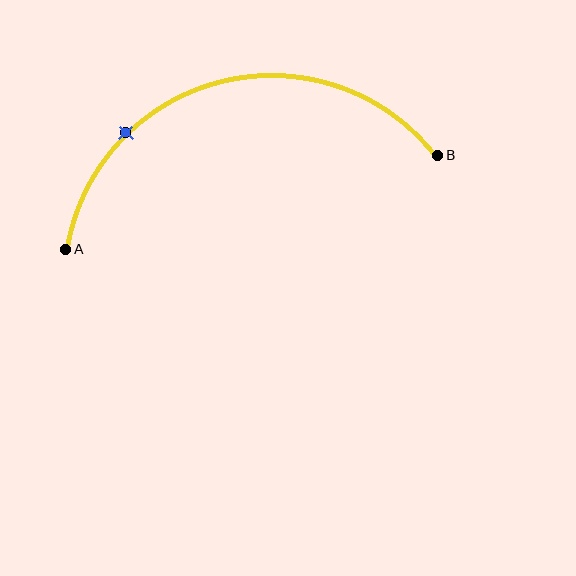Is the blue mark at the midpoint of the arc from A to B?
No. The blue mark lies on the arc but is closer to endpoint A. The arc midpoint would be at the point on the curve equidistant along the arc from both A and B.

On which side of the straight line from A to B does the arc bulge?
The arc bulges above the straight line connecting A and B.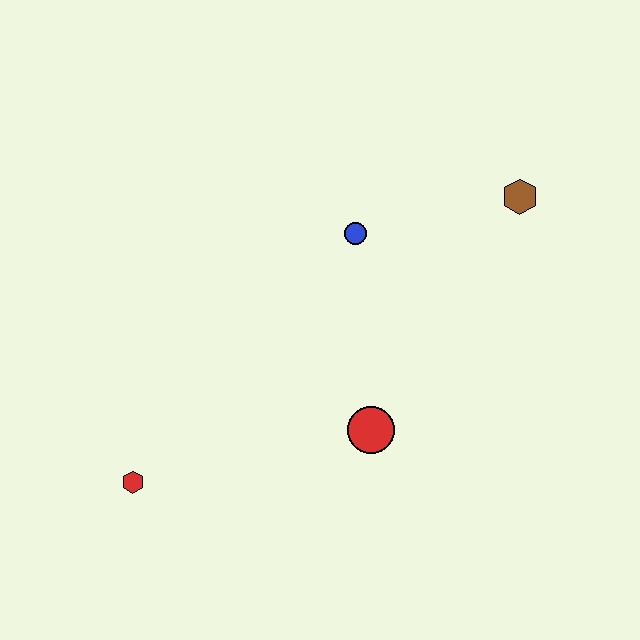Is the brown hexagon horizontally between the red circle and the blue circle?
No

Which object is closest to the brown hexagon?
The blue circle is closest to the brown hexagon.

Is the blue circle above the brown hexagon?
No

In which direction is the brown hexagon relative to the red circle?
The brown hexagon is above the red circle.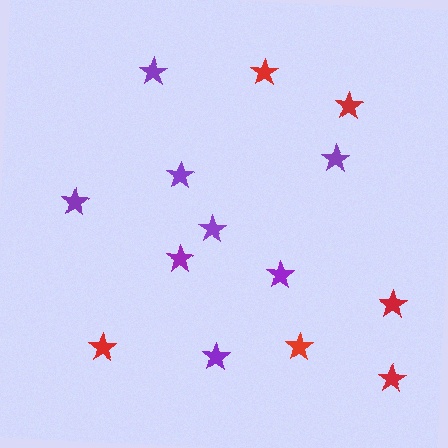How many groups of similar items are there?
There are 2 groups: one group of purple stars (8) and one group of red stars (6).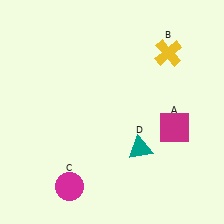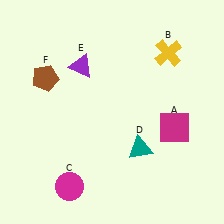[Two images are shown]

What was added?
A purple triangle (E), a brown pentagon (F) were added in Image 2.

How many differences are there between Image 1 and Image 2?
There are 2 differences between the two images.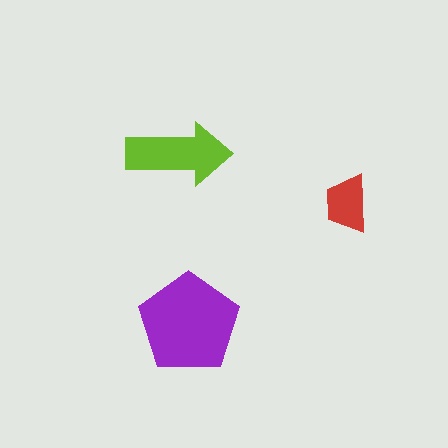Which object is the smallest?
The red trapezoid.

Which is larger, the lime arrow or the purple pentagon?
The purple pentagon.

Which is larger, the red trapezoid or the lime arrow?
The lime arrow.